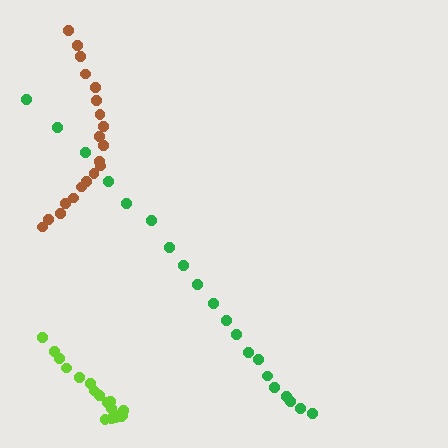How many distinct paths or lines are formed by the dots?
There are 3 distinct paths.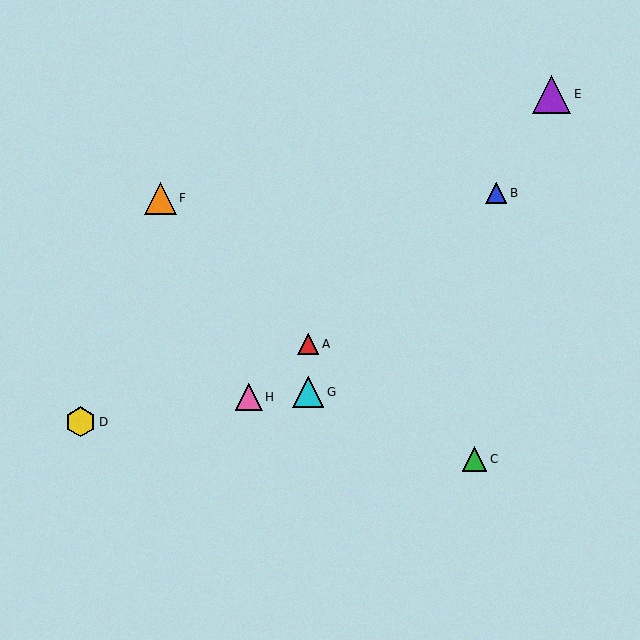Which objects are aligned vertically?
Objects A, G are aligned vertically.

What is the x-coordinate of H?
Object H is at x≈249.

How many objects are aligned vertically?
2 objects (A, G) are aligned vertically.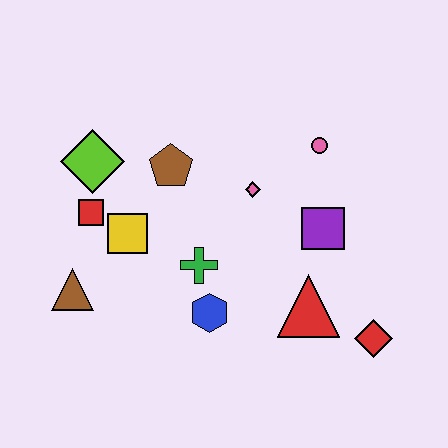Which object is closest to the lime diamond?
The red square is closest to the lime diamond.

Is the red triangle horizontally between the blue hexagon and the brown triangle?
No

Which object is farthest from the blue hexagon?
The pink circle is farthest from the blue hexagon.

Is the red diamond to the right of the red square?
Yes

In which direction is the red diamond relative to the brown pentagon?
The red diamond is to the right of the brown pentagon.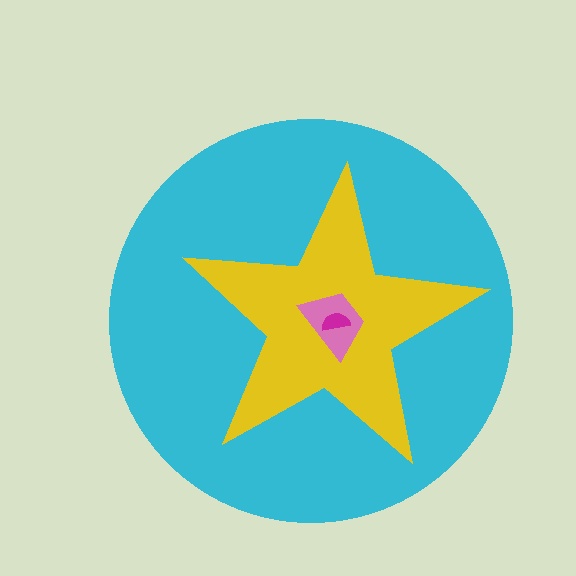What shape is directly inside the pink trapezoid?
The magenta semicircle.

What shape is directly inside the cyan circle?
The yellow star.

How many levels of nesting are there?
4.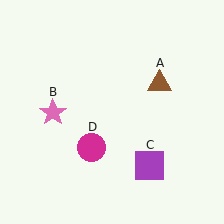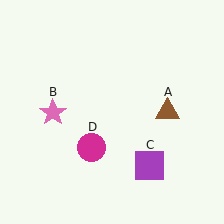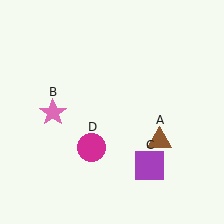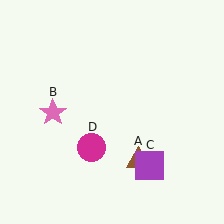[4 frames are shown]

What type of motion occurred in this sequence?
The brown triangle (object A) rotated clockwise around the center of the scene.